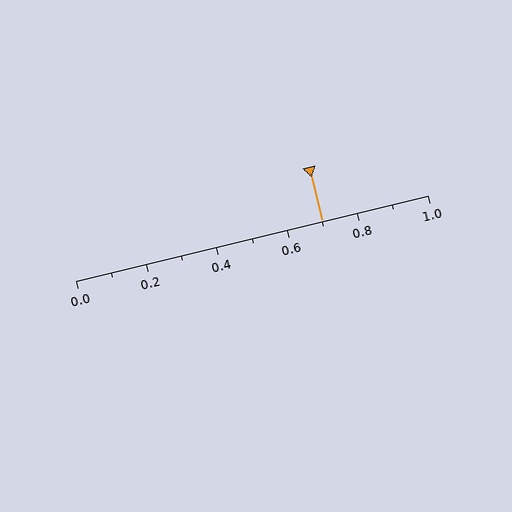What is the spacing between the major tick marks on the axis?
The major ticks are spaced 0.2 apart.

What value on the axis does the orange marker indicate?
The marker indicates approximately 0.7.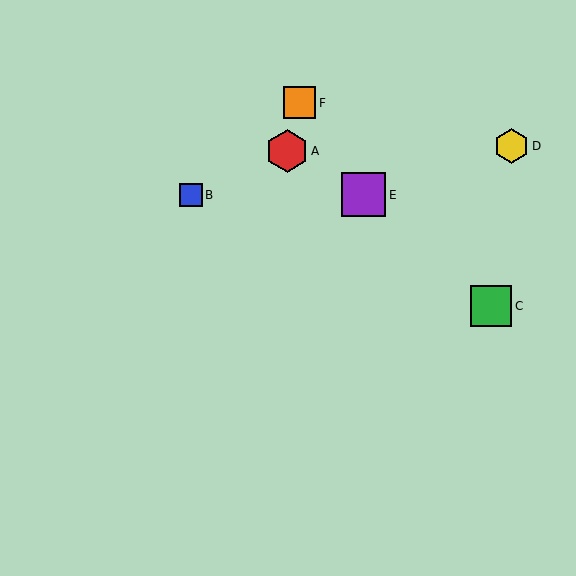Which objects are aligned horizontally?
Objects B, E are aligned horizontally.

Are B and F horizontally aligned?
No, B is at y≈195 and F is at y≈103.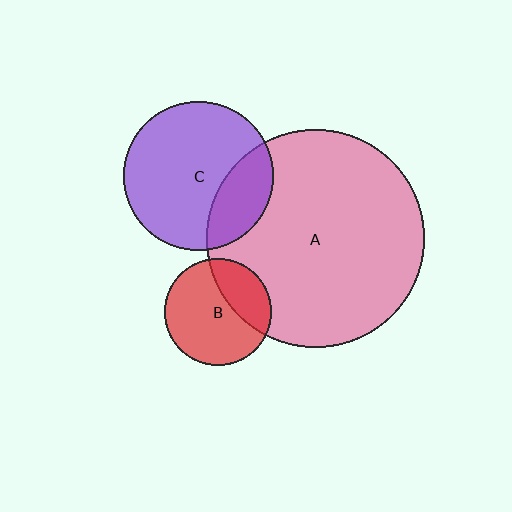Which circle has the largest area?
Circle A (pink).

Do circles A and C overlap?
Yes.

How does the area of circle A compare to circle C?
Approximately 2.1 times.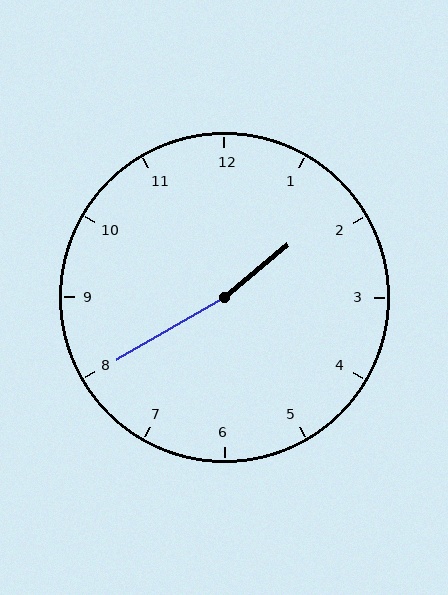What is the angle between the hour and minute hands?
Approximately 170 degrees.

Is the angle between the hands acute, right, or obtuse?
It is obtuse.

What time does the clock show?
1:40.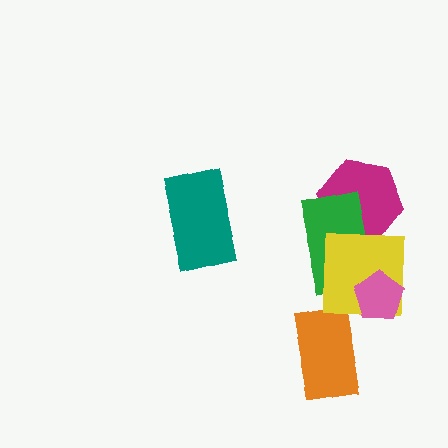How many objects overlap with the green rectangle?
2 objects overlap with the green rectangle.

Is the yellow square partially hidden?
Yes, it is partially covered by another shape.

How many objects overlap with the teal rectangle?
0 objects overlap with the teal rectangle.